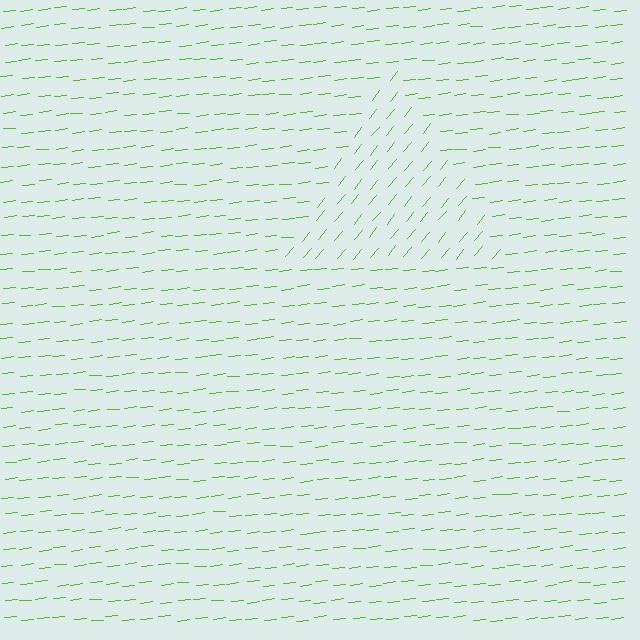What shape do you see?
I see a triangle.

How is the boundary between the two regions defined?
The boundary is defined purely by a change in line orientation (approximately 45 degrees difference). All lines are the same color and thickness.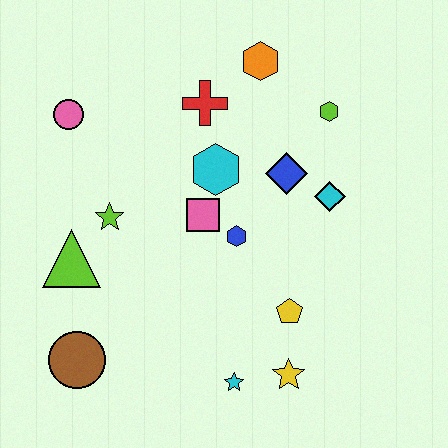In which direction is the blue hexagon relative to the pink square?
The blue hexagon is to the right of the pink square.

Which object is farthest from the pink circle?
The yellow star is farthest from the pink circle.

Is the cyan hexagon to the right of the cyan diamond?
No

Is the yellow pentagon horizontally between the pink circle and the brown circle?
No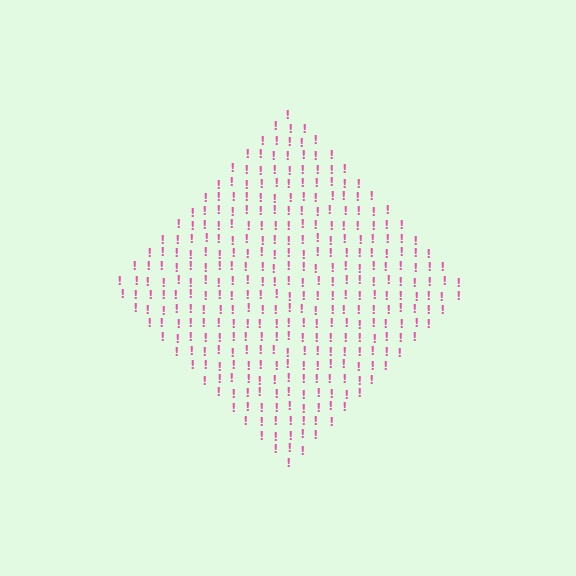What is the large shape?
The large shape is a diamond.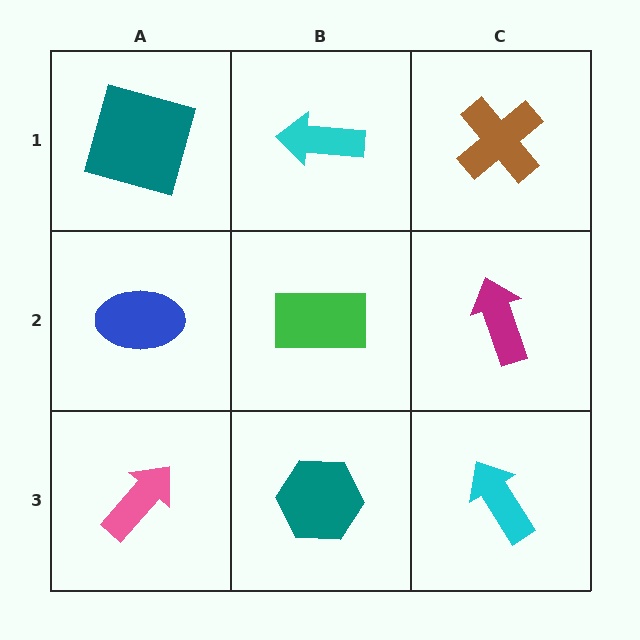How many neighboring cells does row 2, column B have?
4.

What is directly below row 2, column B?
A teal hexagon.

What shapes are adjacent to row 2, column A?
A teal square (row 1, column A), a pink arrow (row 3, column A), a green rectangle (row 2, column B).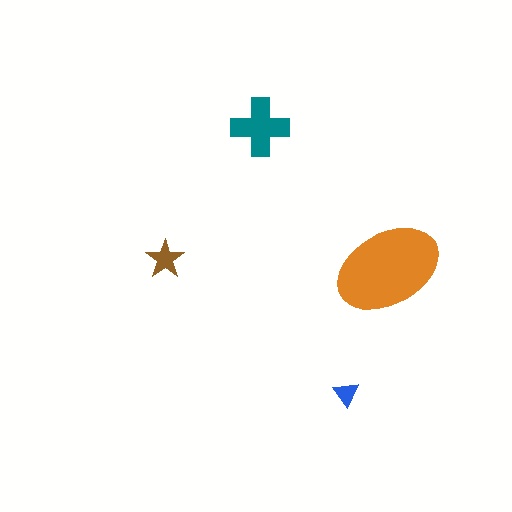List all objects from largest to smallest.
The orange ellipse, the teal cross, the brown star, the blue triangle.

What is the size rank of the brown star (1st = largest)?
3rd.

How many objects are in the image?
There are 4 objects in the image.